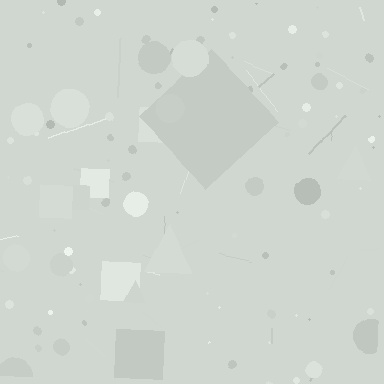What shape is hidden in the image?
A diamond is hidden in the image.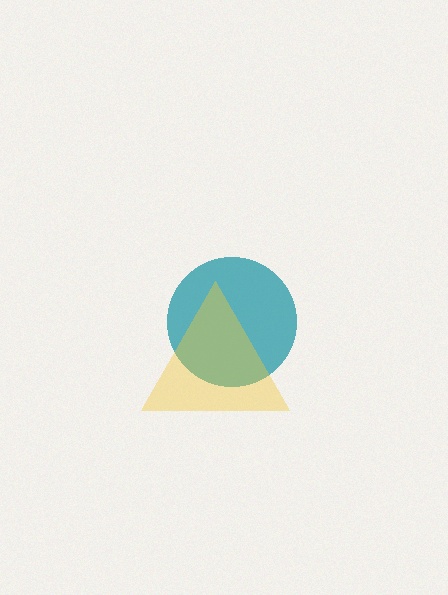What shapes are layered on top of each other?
The layered shapes are: a teal circle, a yellow triangle.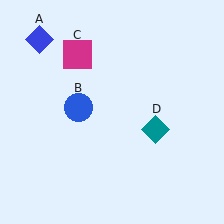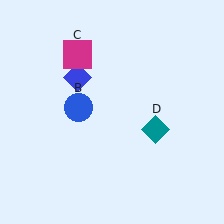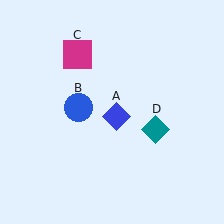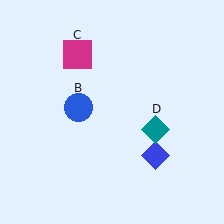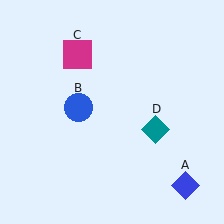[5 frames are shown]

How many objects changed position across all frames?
1 object changed position: blue diamond (object A).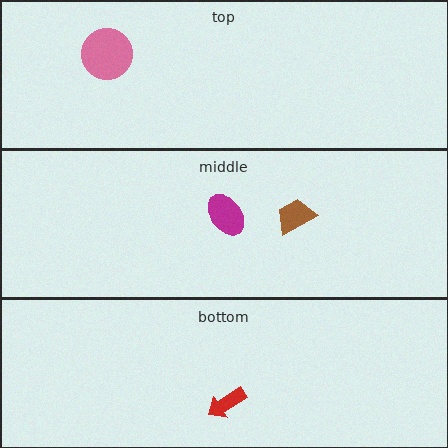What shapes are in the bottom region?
The red arrow.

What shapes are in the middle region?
The brown trapezoid, the magenta ellipse.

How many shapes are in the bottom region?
1.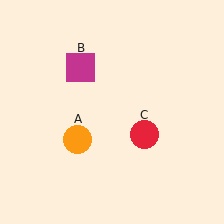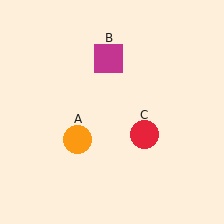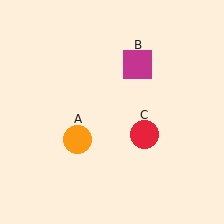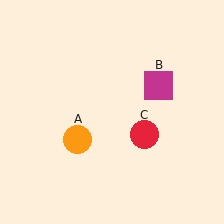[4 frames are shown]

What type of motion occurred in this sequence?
The magenta square (object B) rotated clockwise around the center of the scene.